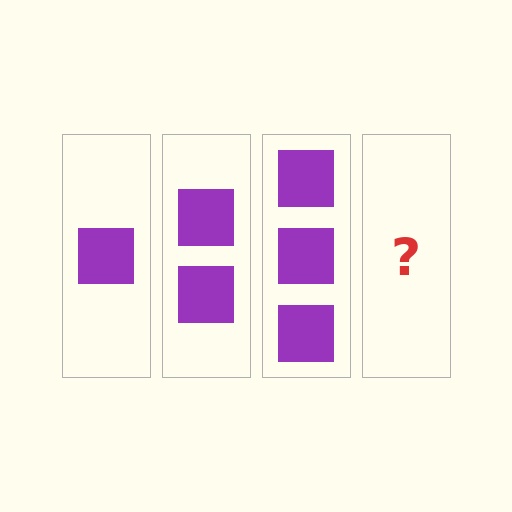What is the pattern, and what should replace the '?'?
The pattern is that each step adds one more square. The '?' should be 4 squares.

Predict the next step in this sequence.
The next step is 4 squares.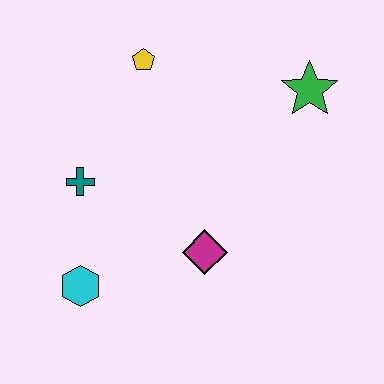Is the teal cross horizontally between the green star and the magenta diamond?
No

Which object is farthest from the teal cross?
The green star is farthest from the teal cross.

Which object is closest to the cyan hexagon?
The teal cross is closest to the cyan hexagon.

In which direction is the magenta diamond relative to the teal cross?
The magenta diamond is to the right of the teal cross.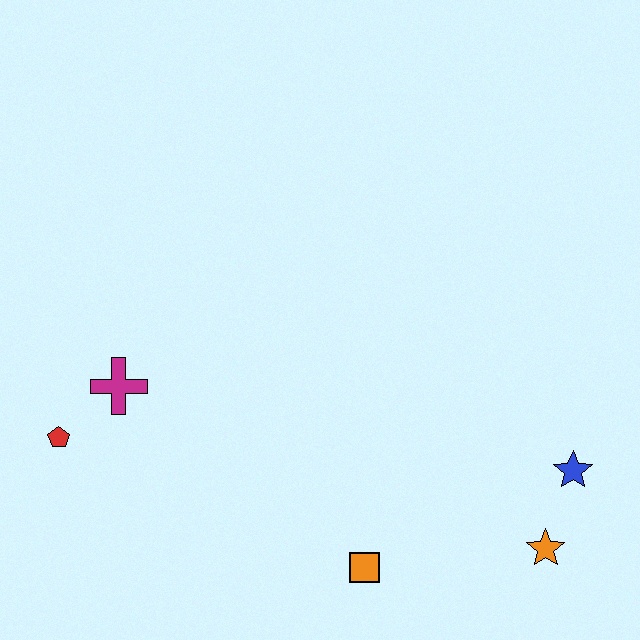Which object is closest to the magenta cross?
The red pentagon is closest to the magenta cross.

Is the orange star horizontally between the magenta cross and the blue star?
Yes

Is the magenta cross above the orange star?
Yes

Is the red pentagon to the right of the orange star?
No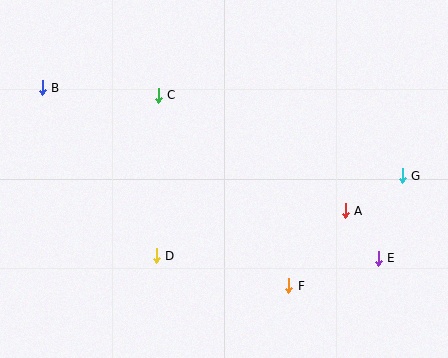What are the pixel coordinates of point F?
Point F is at (289, 286).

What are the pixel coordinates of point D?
Point D is at (156, 256).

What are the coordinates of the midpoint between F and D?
The midpoint between F and D is at (223, 271).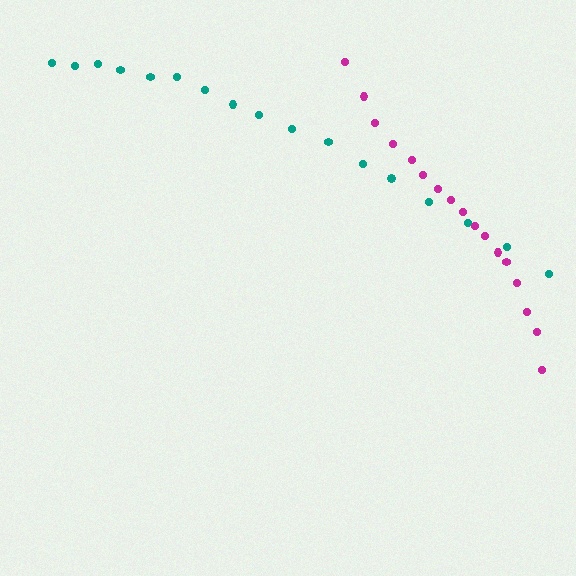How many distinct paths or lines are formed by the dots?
There are 2 distinct paths.